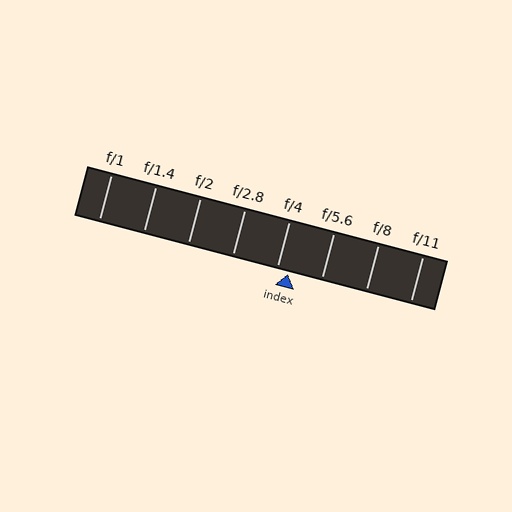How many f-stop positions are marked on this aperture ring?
There are 8 f-stop positions marked.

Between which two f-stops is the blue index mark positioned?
The index mark is between f/4 and f/5.6.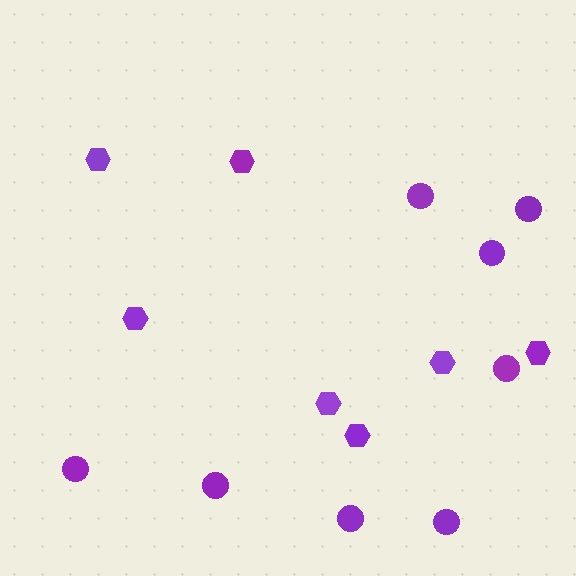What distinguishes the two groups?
There are 2 groups: one group of circles (8) and one group of hexagons (7).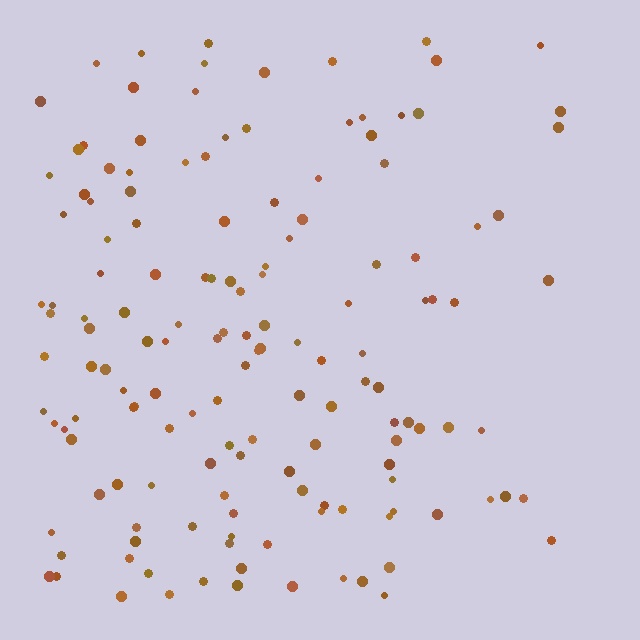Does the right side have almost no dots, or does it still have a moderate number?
Still a moderate number, just noticeably fewer than the left.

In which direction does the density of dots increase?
From right to left, with the left side densest.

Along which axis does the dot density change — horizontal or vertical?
Horizontal.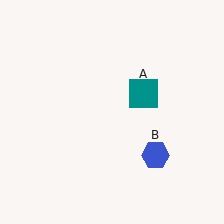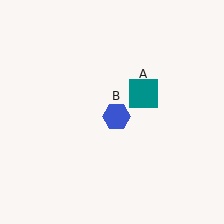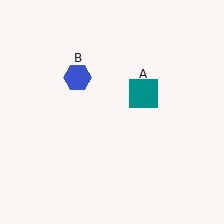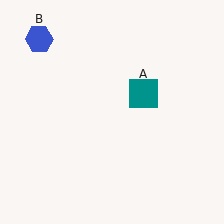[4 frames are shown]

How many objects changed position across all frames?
1 object changed position: blue hexagon (object B).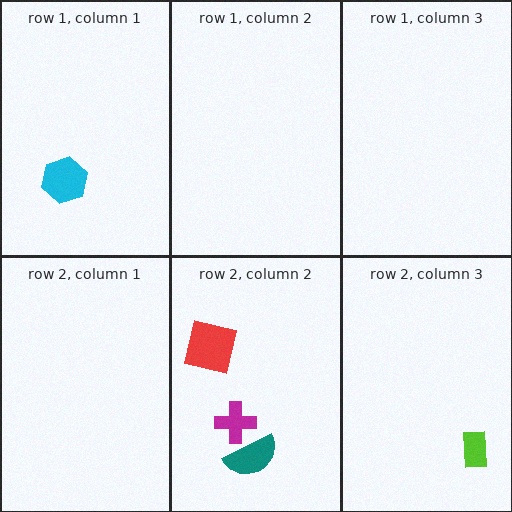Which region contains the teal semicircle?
The row 2, column 2 region.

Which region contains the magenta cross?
The row 2, column 2 region.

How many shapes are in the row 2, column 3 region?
1.